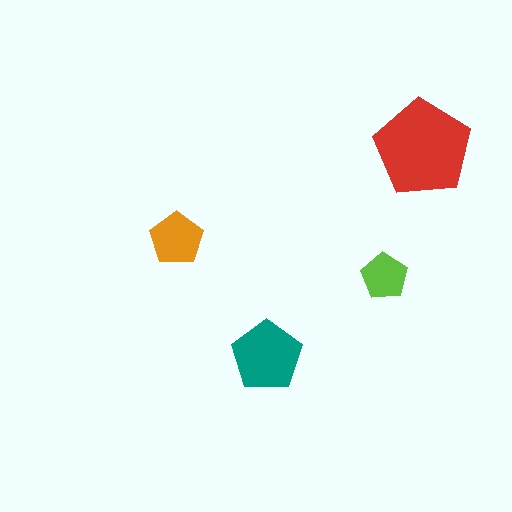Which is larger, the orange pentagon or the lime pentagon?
The orange one.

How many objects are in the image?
There are 4 objects in the image.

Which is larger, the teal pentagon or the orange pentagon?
The teal one.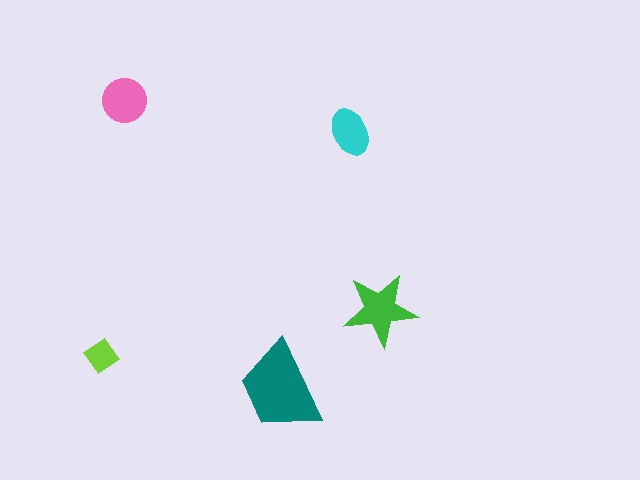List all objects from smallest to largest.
The lime diamond, the cyan ellipse, the pink circle, the green star, the teal trapezoid.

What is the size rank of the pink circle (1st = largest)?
3rd.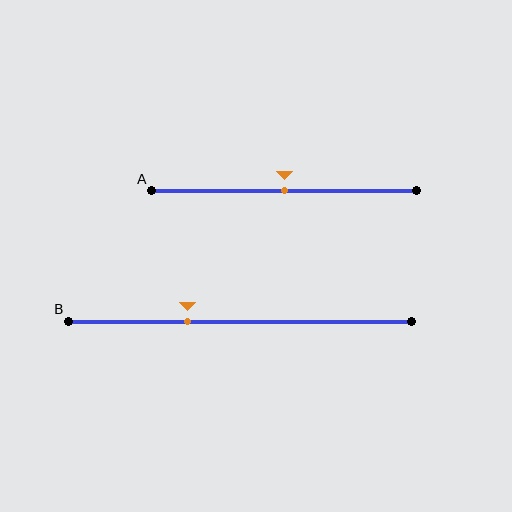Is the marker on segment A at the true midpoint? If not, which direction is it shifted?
Yes, the marker on segment A is at the true midpoint.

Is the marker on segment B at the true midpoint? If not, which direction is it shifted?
No, the marker on segment B is shifted to the left by about 15% of the segment length.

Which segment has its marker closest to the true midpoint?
Segment A has its marker closest to the true midpoint.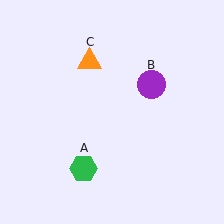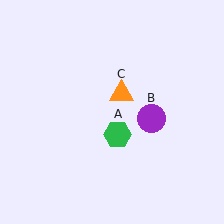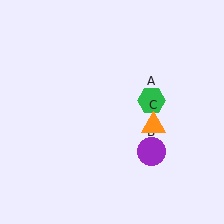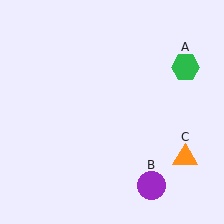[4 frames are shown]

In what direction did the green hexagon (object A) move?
The green hexagon (object A) moved up and to the right.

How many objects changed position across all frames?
3 objects changed position: green hexagon (object A), purple circle (object B), orange triangle (object C).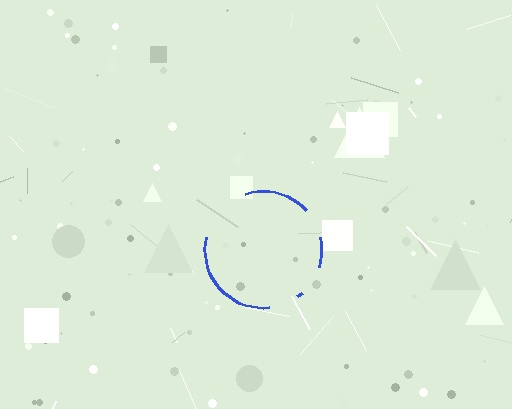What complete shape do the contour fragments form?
The contour fragments form a circle.